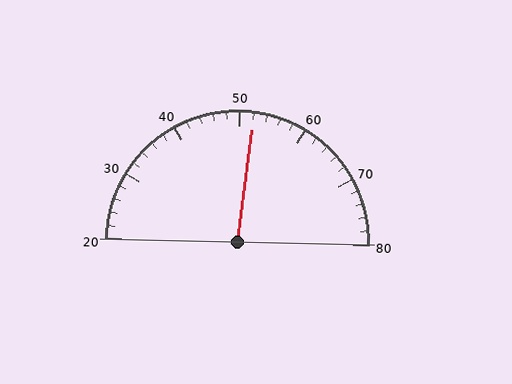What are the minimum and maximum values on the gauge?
The gauge ranges from 20 to 80.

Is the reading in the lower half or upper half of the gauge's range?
The reading is in the upper half of the range (20 to 80).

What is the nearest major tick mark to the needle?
The nearest major tick mark is 50.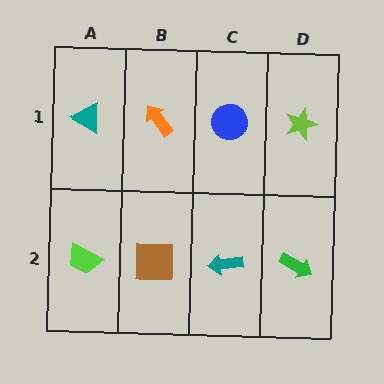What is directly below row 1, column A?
A lime trapezoid.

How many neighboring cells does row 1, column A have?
2.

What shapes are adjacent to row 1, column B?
A brown square (row 2, column B), a teal triangle (row 1, column A), a blue circle (row 1, column C).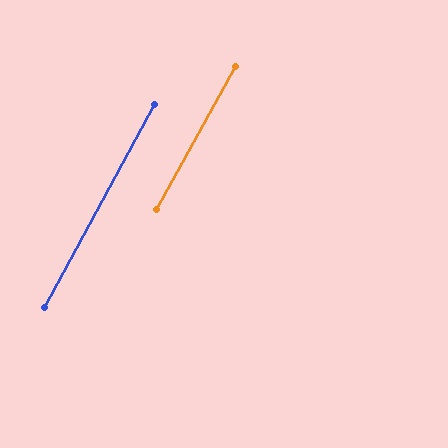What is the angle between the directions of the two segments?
Approximately 1 degree.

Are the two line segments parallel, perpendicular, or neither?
Parallel — their directions differ by only 0.7°.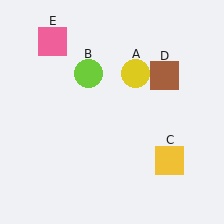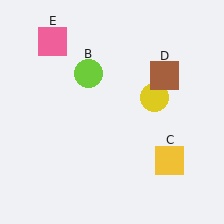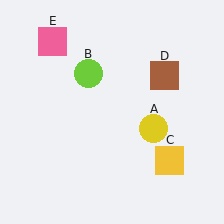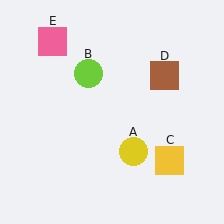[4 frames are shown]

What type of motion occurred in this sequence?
The yellow circle (object A) rotated clockwise around the center of the scene.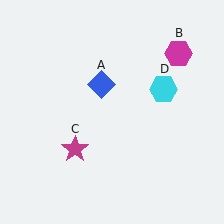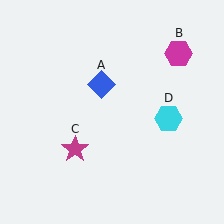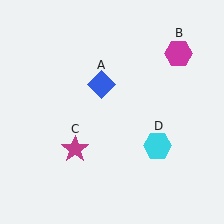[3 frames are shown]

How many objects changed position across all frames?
1 object changed position: cyan hexagon (object D).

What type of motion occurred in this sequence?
The cyan hexagon (object D) rotated clockwise around the center of the scene.